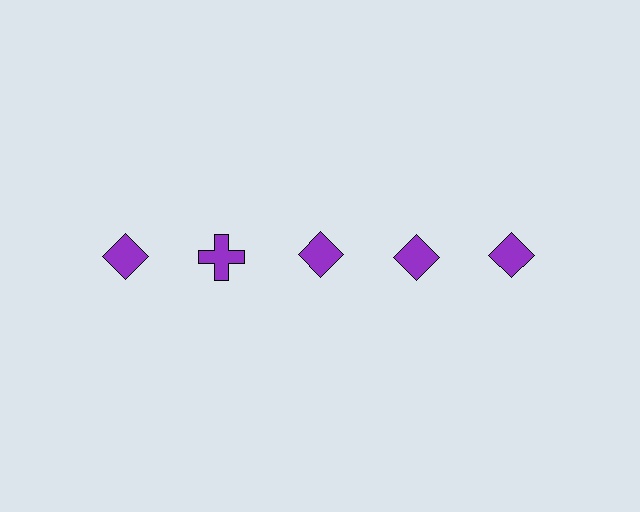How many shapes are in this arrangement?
There are 5 shapes arranged in a grid pattern.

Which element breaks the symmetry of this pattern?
The purple cross in the top row, second from left column breaks the symmetry. All other shapes are purple diamonds.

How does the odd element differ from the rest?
It has a different shape: cross instead of diamond.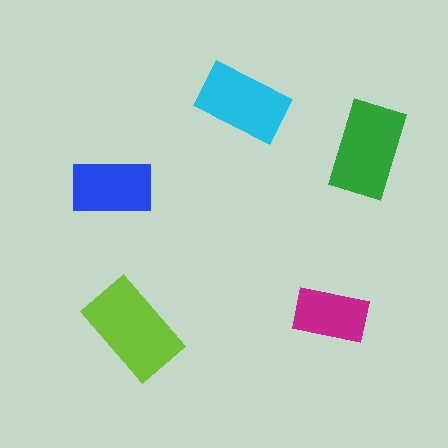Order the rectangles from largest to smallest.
the lime one, the green one, the cyan one, the blue one, the magenta one.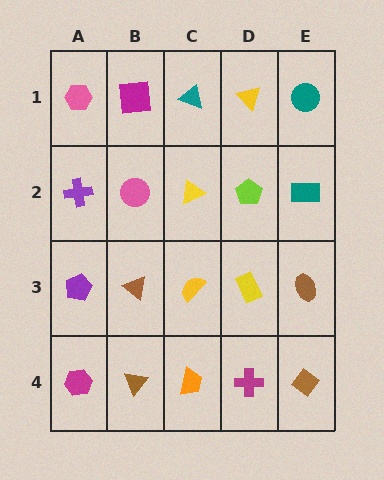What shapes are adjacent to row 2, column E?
A teal circle (row 1, column E), a brown ellipse (row 3, column E), a lime pentagon (row 2, column D).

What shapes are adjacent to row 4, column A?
A purple pentagon (row 3, column A), a brown triangle (row 4, column B).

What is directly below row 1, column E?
A teal rectangle.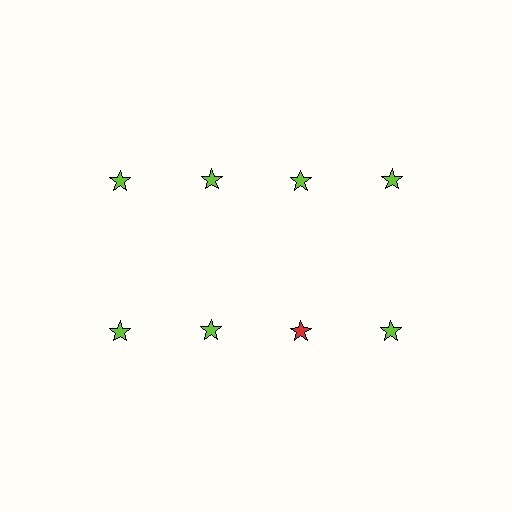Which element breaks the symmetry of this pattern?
The red star in the second row, center column breaks the symmetry. All other shapes are lime stars.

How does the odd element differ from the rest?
It has a different color: red instead of lime.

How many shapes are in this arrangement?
There are 8 shapes arranged in a grid pattern.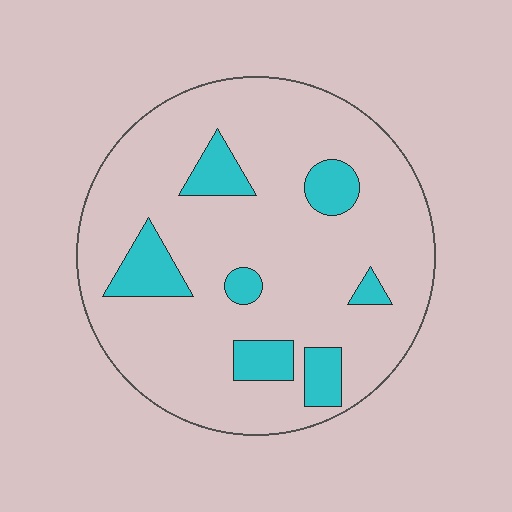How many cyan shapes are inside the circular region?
7.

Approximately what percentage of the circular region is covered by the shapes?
Approximately 15%.